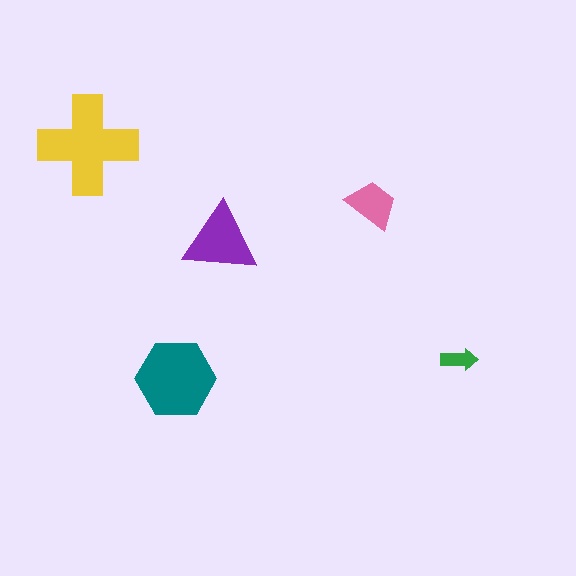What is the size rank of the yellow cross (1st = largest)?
1st.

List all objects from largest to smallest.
The yellow cross, the teal hexagon, the purple triangle, the pink trapezoid, the green arrow.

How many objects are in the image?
There are 5 objects in the image.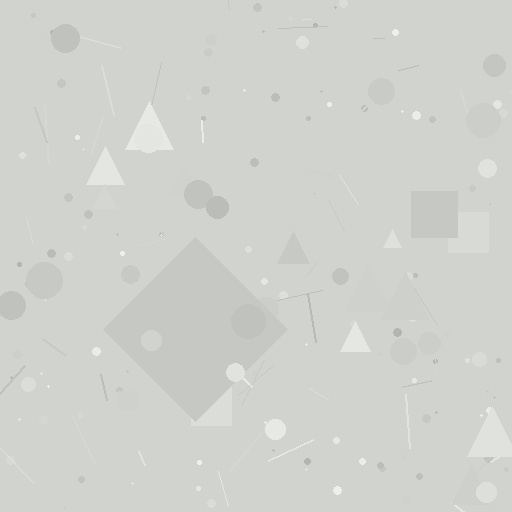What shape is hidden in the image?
A diamond is hidden in the image.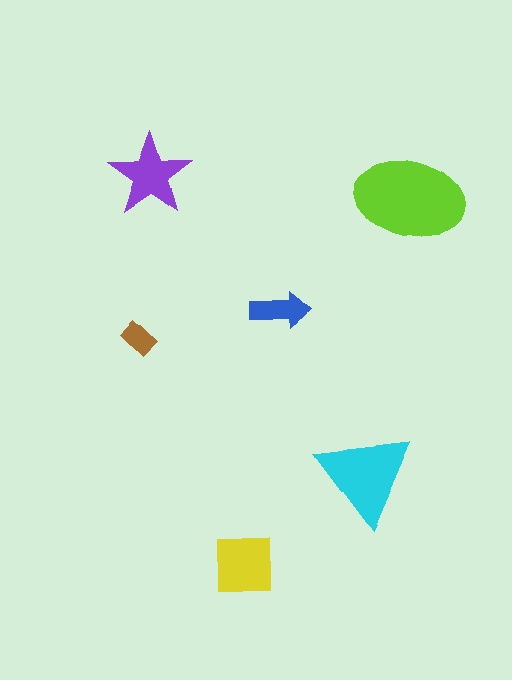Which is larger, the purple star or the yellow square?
The yellow square.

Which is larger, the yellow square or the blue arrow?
The yellow square.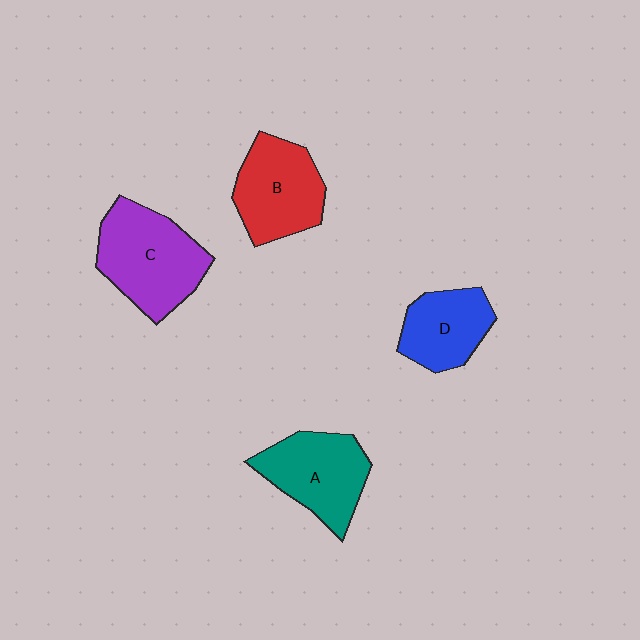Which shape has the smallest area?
Shape D (blue).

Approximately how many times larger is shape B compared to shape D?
Approximately 1.3 times.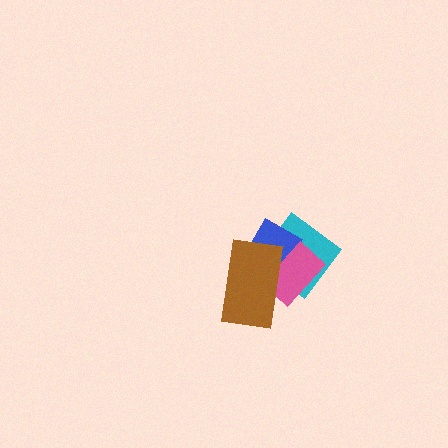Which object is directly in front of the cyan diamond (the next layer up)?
The blue diamond is directly in front of the cyan diamond.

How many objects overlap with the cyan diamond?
3 objects overlap with the cyan diamond.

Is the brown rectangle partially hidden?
No, no other shape covers it.